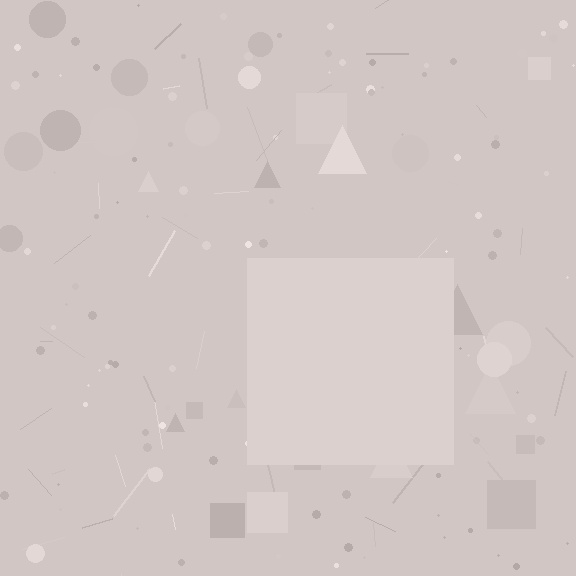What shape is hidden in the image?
A square is hidden in the image.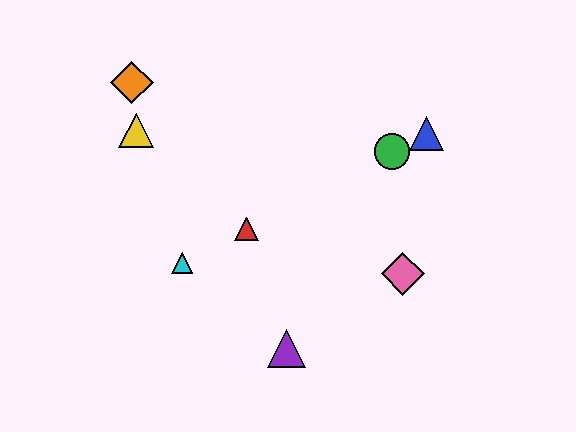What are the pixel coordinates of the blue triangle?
The blue triangle is at (426, 134).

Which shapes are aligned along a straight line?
The red triangle, the blue triangle, the green circle, the cyan triangle are aligned along a straight line.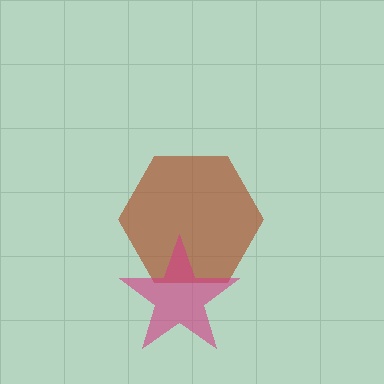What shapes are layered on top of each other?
The layered shapes are: a brown hexagon, a magenta star.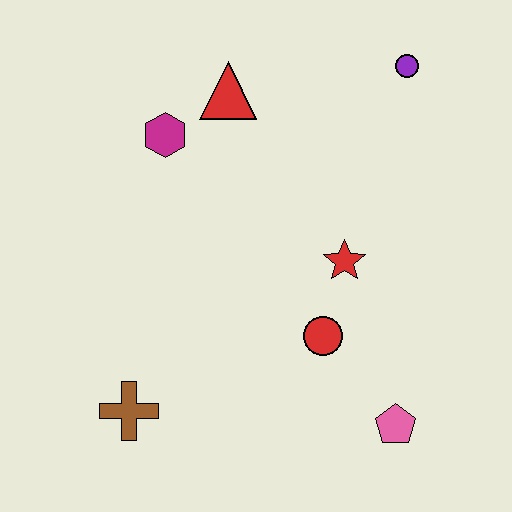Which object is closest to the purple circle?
The red triangle is closest to the purple circle.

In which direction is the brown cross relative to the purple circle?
The brown cross is below the purple circle.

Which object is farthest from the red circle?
The purple circle is farthest from the red circle.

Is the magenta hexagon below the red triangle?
Yes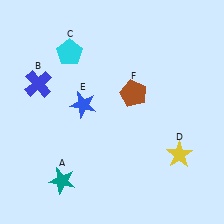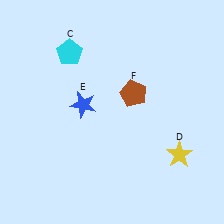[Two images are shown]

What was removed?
The blue cross (B), the teal star (A) were removed in Image 2.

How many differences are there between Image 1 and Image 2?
There are 2 differences between the two images.